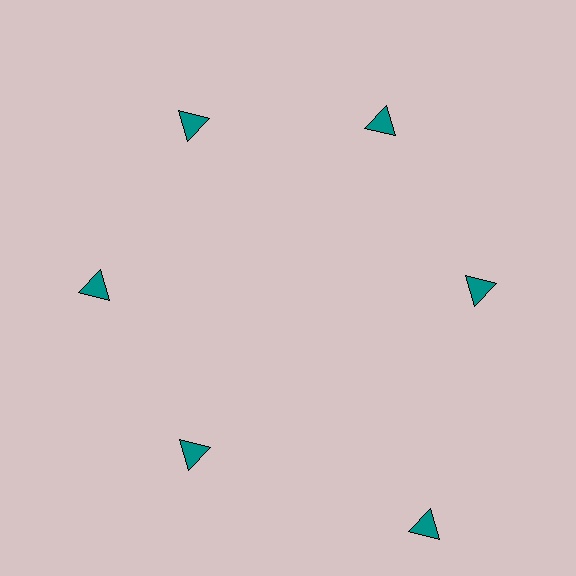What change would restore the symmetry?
The symmetry would be restored by moving it inward, back onto the ring so that all 6 triangles sit at equal angles and equal distance from the center.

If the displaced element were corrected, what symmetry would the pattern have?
It would have 6-fold rotational symmetry — the pattern would map onto itself every 60 degrees.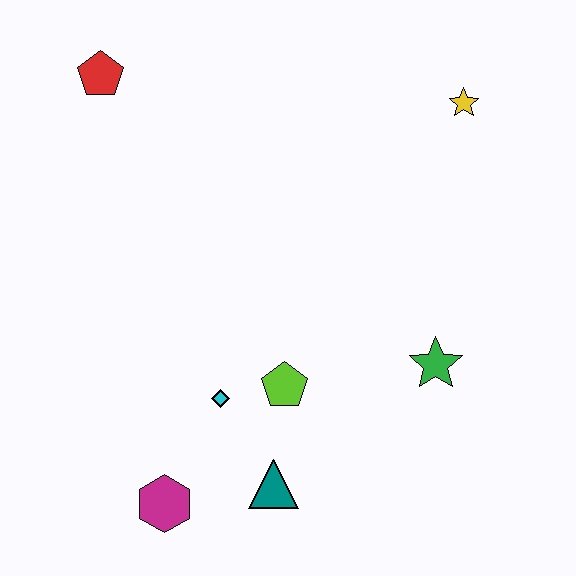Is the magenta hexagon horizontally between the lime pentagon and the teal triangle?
No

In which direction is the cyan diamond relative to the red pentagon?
The cyan diamond is below the red pentagon.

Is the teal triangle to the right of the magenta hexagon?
Yes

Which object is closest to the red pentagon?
The cyan diamond is closest to the red pentagon.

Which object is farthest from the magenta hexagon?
The yellow star is farthest from the magenta hexagon.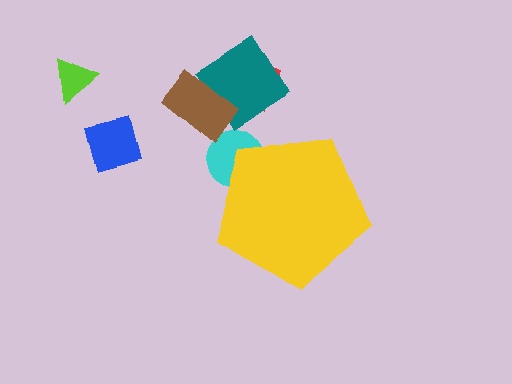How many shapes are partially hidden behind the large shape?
1 shape is partially hidden.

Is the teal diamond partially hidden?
No, the teal diamond is fully visible.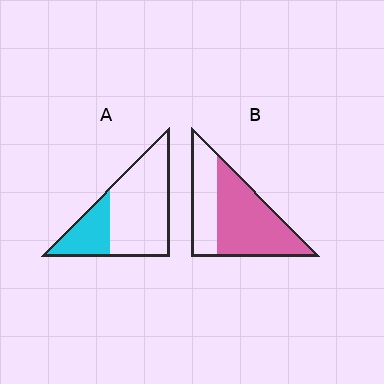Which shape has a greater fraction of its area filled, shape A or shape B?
Shape B.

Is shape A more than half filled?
No.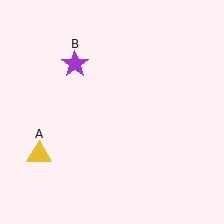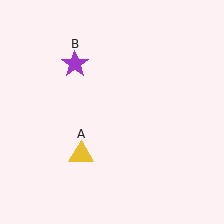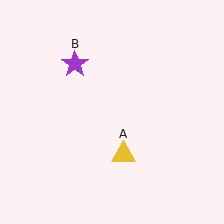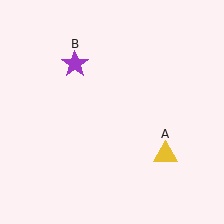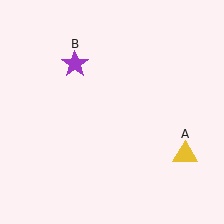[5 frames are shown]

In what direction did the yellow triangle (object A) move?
The yellow triangle (object A) moved right.